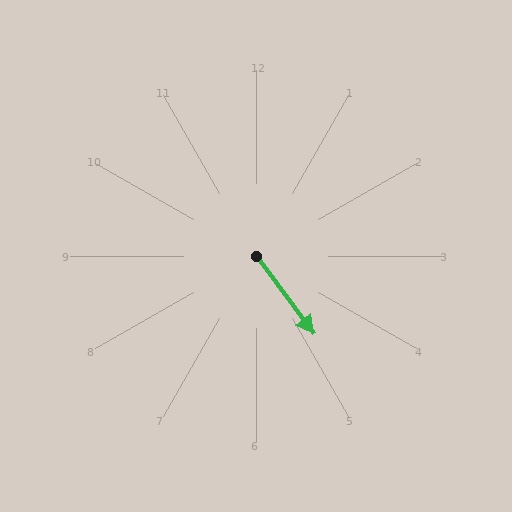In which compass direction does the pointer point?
Southeast.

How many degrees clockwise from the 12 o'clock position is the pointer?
Approximately 143 degrees.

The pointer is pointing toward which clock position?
Roughly 5 o'clock.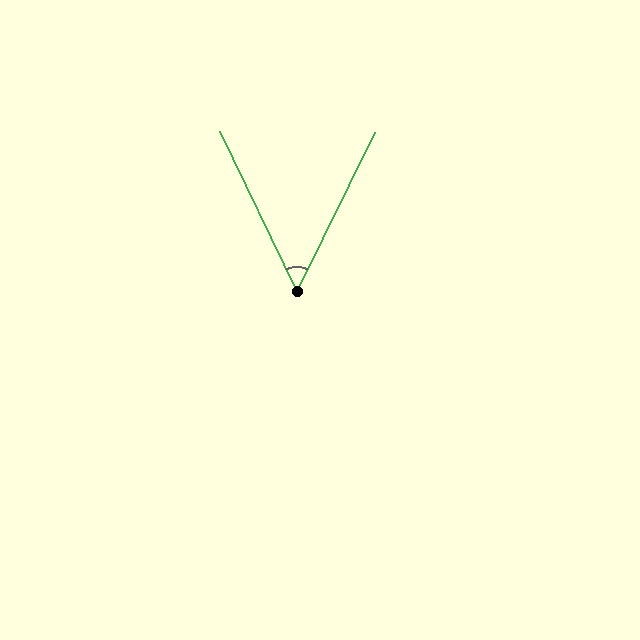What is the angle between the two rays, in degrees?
Approximately 52 degrees.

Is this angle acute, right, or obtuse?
It is acute.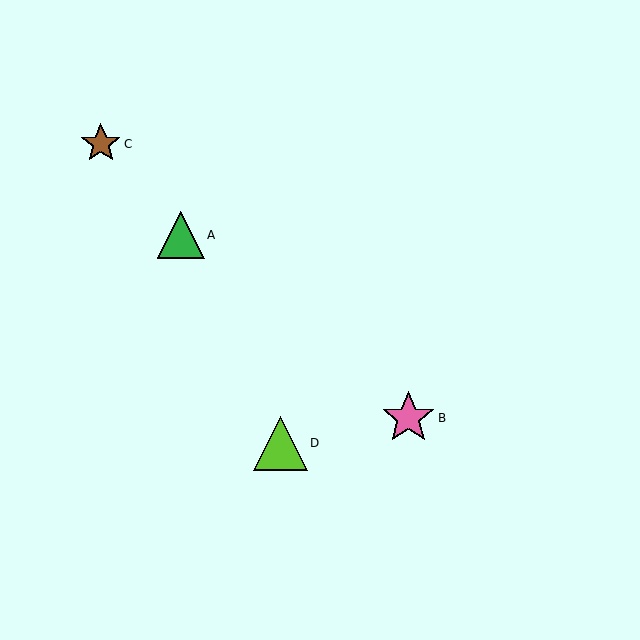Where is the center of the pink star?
The center of the pink star is at (408, 418).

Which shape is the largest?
The lime triangle (labeled D) is the largest.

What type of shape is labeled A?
Shape A is a green triangle.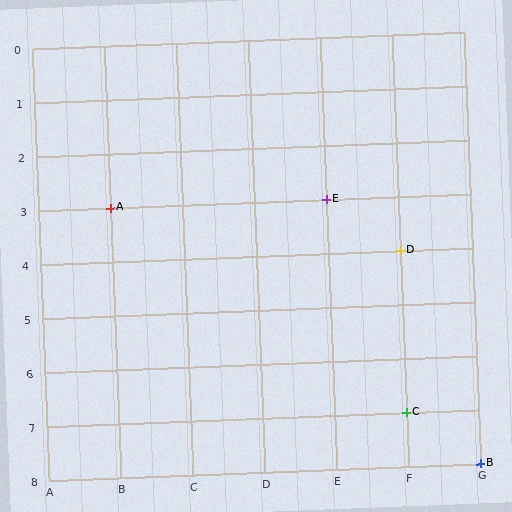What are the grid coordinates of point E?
Point E is at grid coordinates (E, 3).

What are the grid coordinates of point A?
Point A is at grid coordinates (B, 3).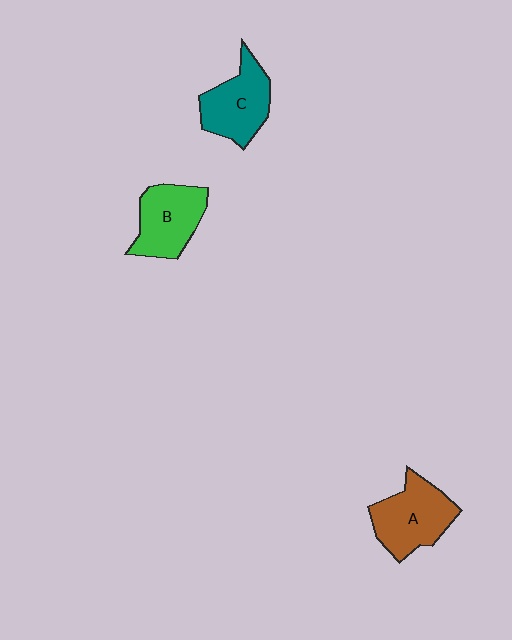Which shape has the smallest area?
Shape B (green).